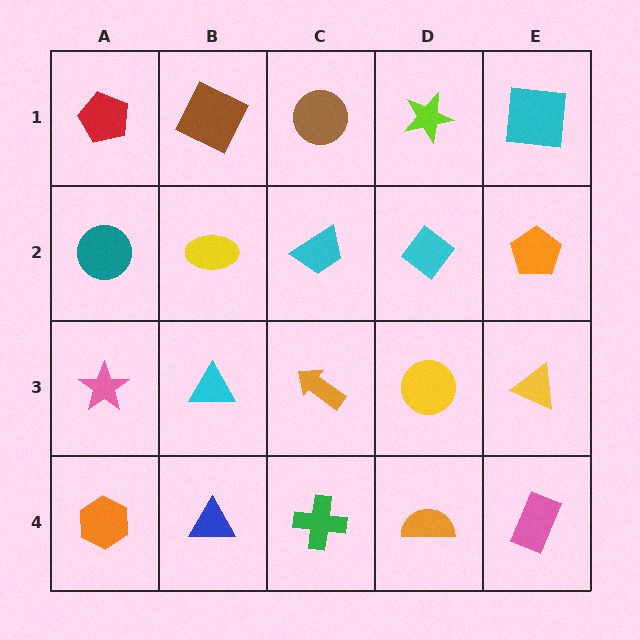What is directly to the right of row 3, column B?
An orange arrow.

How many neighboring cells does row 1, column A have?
2.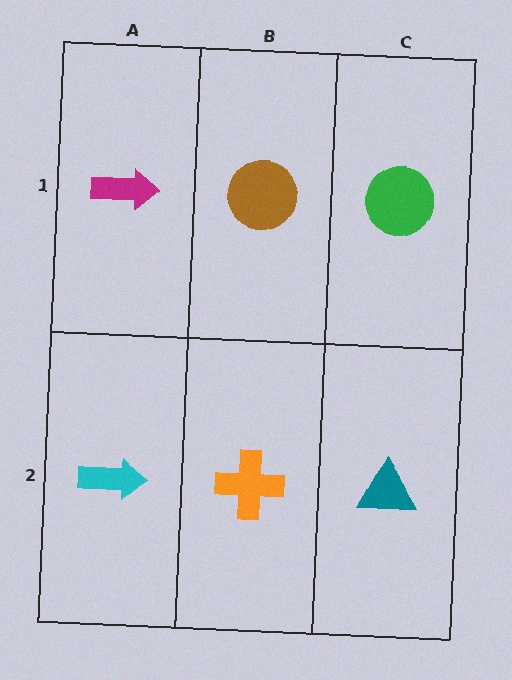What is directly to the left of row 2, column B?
A cyan arrow.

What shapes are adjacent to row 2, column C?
A green circle (row 1, column C), an orange cross (row 2, column B).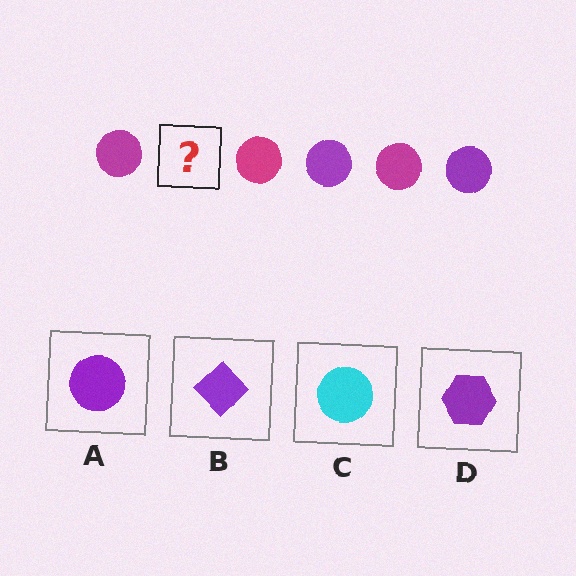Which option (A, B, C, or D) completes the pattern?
A.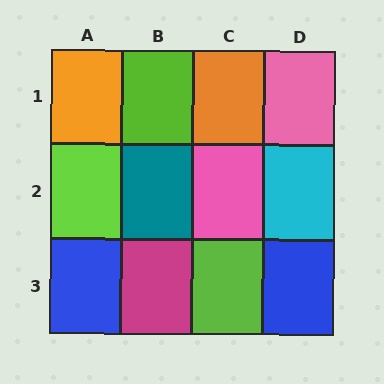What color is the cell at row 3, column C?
Lime.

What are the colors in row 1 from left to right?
Orange, lime, orange, pink.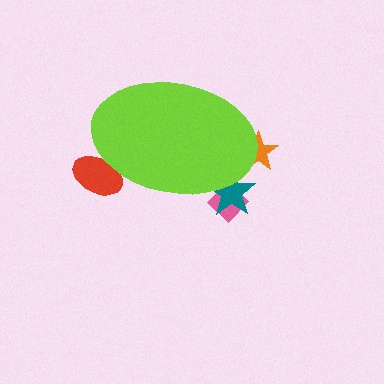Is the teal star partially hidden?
Yes, the teal star is partially hidden behind the lime ellipse.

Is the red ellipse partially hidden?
Yes, the red ellipse is partially hidden behind the lime ellipse.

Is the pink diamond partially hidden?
Yes, the pink diamond is partially hidden behind the lime ellipse.